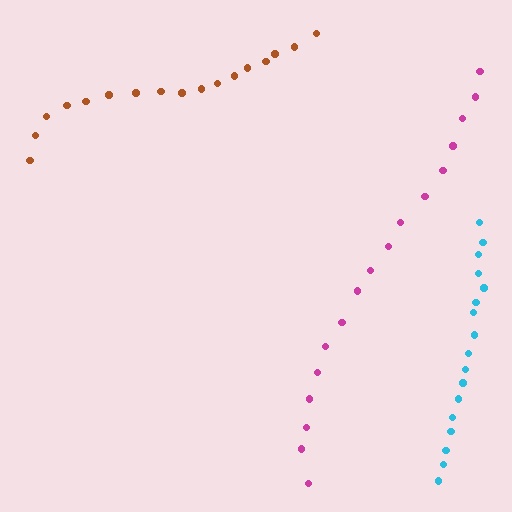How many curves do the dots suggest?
There are 3 distinct paths.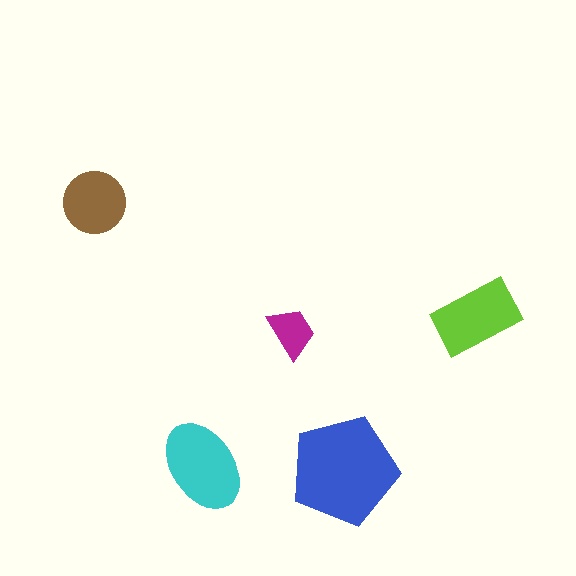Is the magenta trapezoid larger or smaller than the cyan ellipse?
Smaller.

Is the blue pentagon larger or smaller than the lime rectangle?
Larger.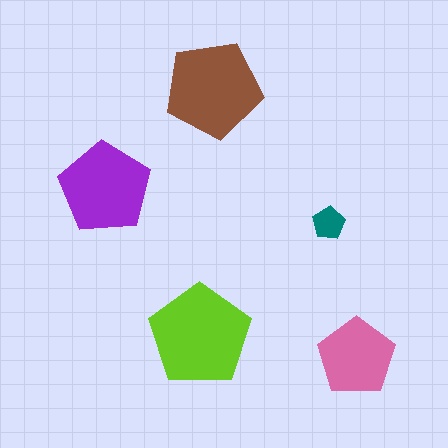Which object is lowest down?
The pink pentagon is bottommost.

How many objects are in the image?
There are 5 objects in the image.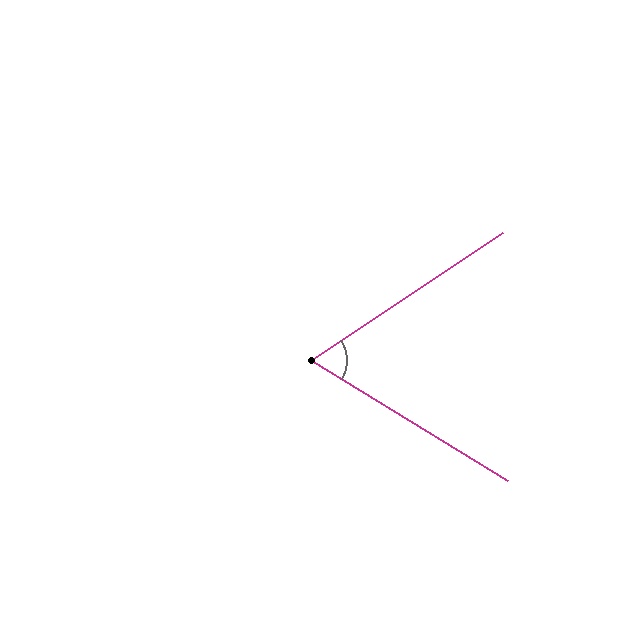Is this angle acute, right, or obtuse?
It is acute.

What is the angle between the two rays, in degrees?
Approximately 65 degrees.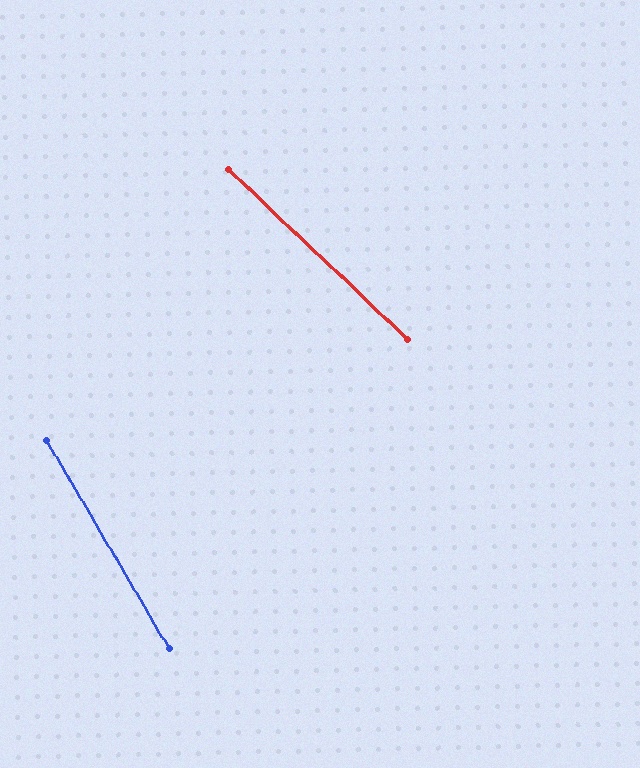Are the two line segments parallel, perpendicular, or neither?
Neither parallel nor perpendicular — they differ by about 16°.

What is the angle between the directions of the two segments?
Approximately 16 degrees.